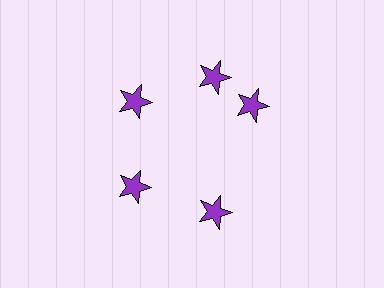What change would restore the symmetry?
The symmetry would be restored by rotating it back into even spacing with its neighbors so that all 5 stars sit at equal angles and equal distance from the center.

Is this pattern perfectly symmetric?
No. The 5 purple stars are arranged in a ring, but one element near the 3 o'clock position is rotated out of alignment along the ring, breaking the 5-fold rotational symmetry.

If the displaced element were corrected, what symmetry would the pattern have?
It would have 5-fold rotational symmetry — the pattern would map onto itself every 72 degrees.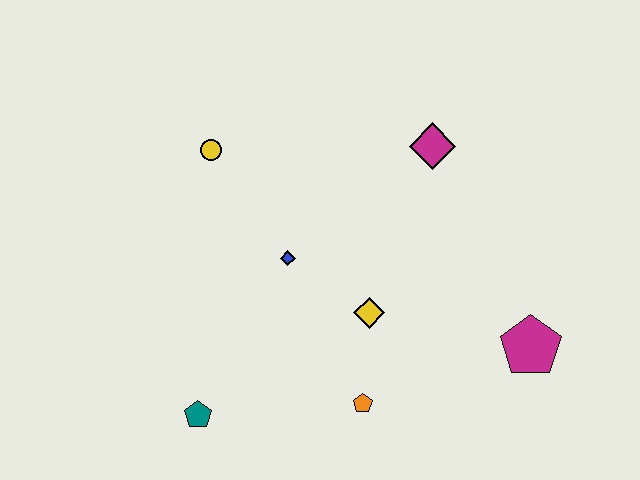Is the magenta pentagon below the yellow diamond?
Yes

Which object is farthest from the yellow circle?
The magenta pentagon is farthest from the yellow circle.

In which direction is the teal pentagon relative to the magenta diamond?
The teal pentagon is below the magenta diamond.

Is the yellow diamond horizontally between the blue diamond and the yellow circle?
No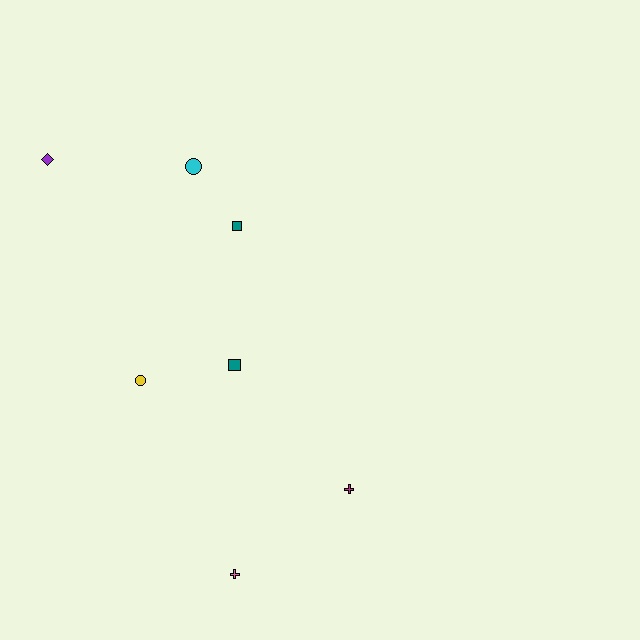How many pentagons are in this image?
There are no pentagons.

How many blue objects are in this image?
There are no blue objects.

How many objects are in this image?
There are 7 objects.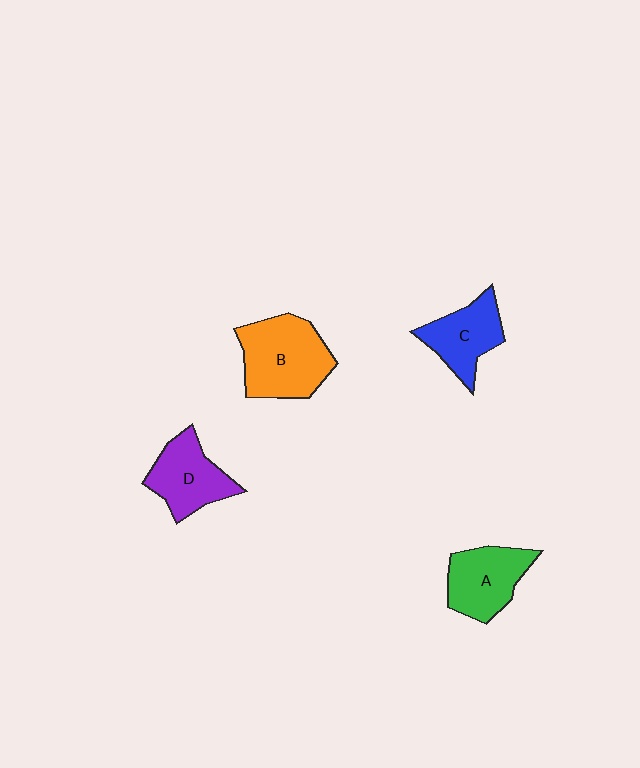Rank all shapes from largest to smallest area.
From largest to smallest: B (orange), A (green), D (purple), C (blue).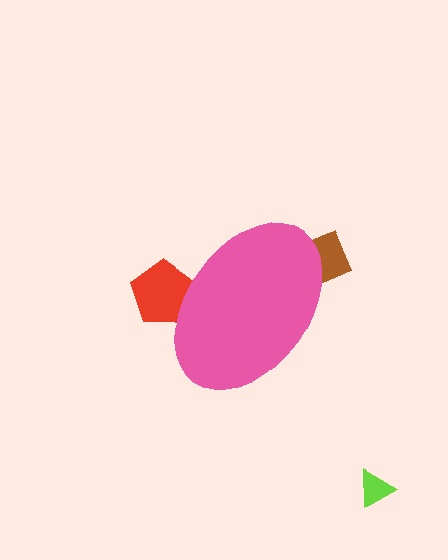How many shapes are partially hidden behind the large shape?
2 shapes are partially hidden.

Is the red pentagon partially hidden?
Yes, the red pentagon is partially hidden behind the pink ellipse.